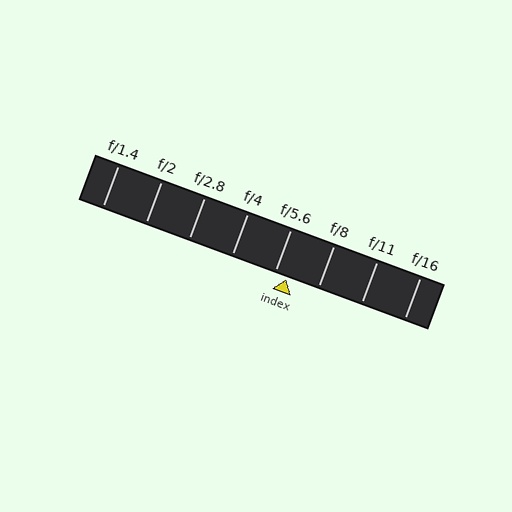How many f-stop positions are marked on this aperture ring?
There are 8 f-stop positions marked.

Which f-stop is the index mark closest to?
The index mark is closest to f/5.6.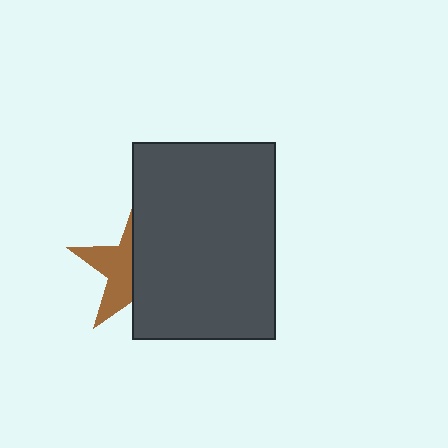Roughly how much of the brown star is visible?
A small part of it is visible (roughly 43%).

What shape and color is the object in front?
The object in front is a dark gray rectangle.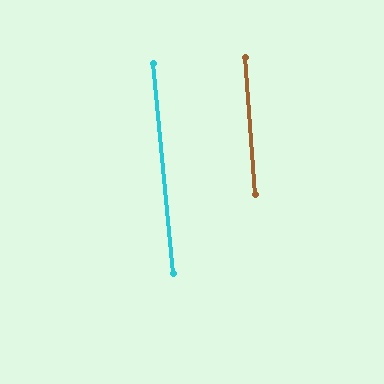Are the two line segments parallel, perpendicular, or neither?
Parallel — their directions differ by only 1.2°.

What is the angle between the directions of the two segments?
Approximately 1 degree.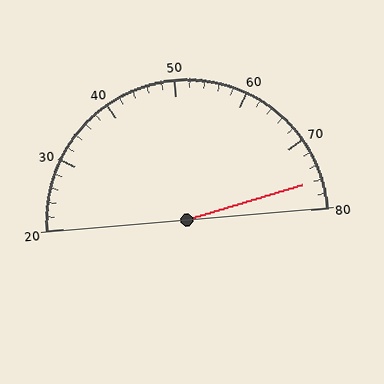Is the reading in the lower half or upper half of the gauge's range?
The reading is in the upper half of the range (20 to 80).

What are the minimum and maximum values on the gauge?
The gauge ranges from 20 to 80.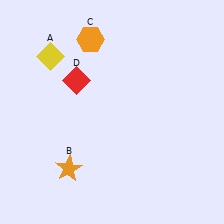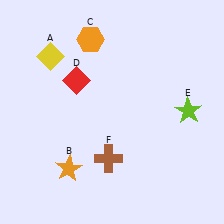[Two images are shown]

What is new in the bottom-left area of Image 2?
A brown cross (F) was added in the bottom-left area of Image 2.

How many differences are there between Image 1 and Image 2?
There are 2 differences between the two images.